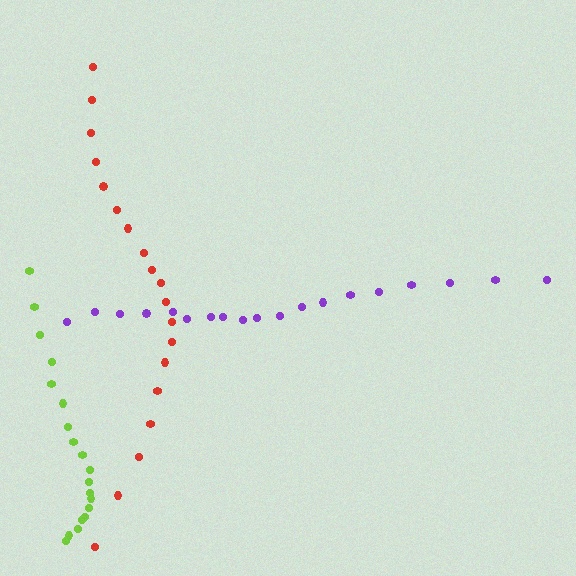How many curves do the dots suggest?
There are 3 distinct paths.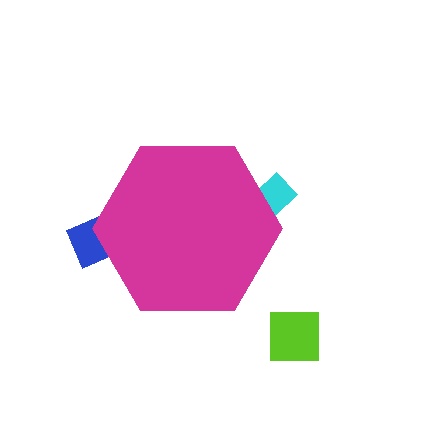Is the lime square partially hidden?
No, the lime square is fully visible.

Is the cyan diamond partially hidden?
Yes, the cyan diamond is partially hidden behind the magenta hexagon.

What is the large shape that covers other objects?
A magenta hexagon.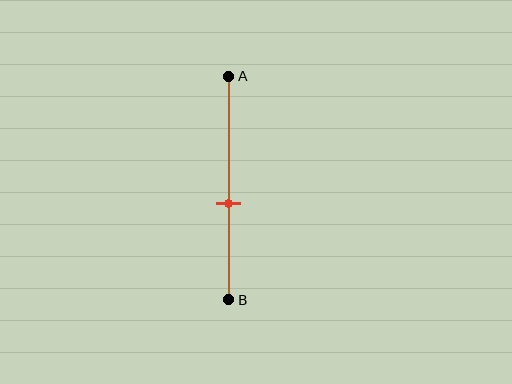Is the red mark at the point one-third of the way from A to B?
No, the mark is at about 55% from A, not at the 33% one-third point.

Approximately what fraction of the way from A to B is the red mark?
The red mark is approximately 55% of the way from A to B.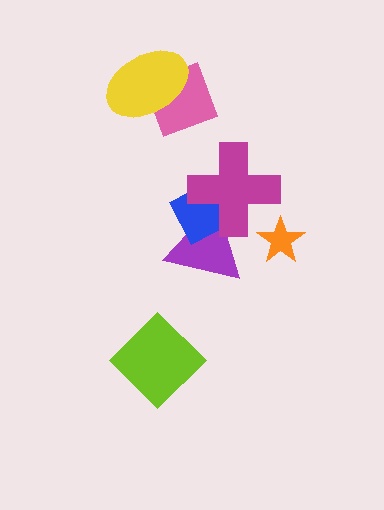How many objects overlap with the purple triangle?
2 objects overlap with the purple triangle.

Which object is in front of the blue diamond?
The magenta cross is in front of the blue diamond.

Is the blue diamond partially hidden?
Yes, it is partially covered by another shape.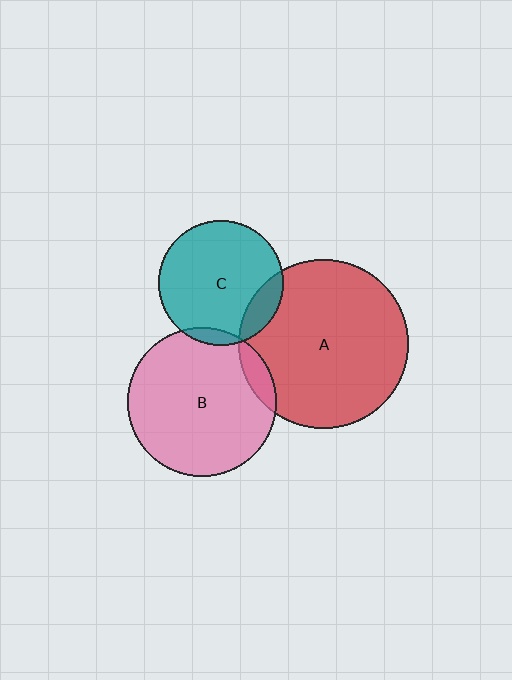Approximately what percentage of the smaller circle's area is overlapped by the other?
Approximately 10%.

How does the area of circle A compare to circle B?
Approximately 1.3 times.